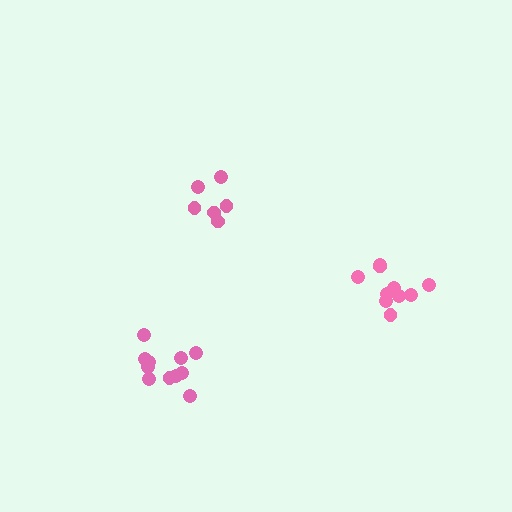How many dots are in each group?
Group 1: 11 dots, Group 2: 6 dots, Group 3: 10 dots (27 total).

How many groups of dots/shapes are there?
There are 3 groups.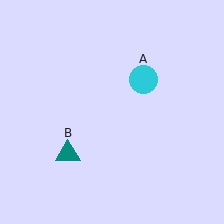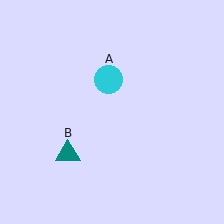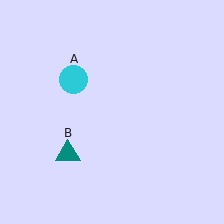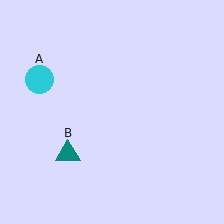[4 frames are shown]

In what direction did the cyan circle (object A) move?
The cyan circle (object A) moved left.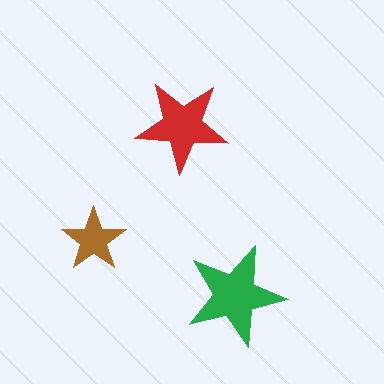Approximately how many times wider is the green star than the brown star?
About 1.5 times wider.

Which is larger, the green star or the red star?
The green one.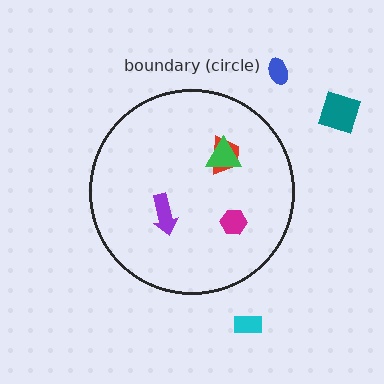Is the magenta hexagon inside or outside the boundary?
Inside.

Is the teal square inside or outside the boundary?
Outside.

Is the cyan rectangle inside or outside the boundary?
Outside.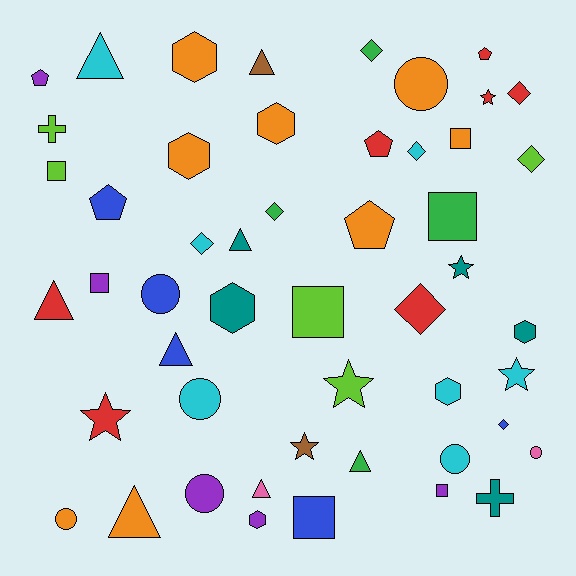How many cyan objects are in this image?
There are 7 cyan objects.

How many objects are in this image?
There are 50 objects.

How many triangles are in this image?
There are 8 triangles.